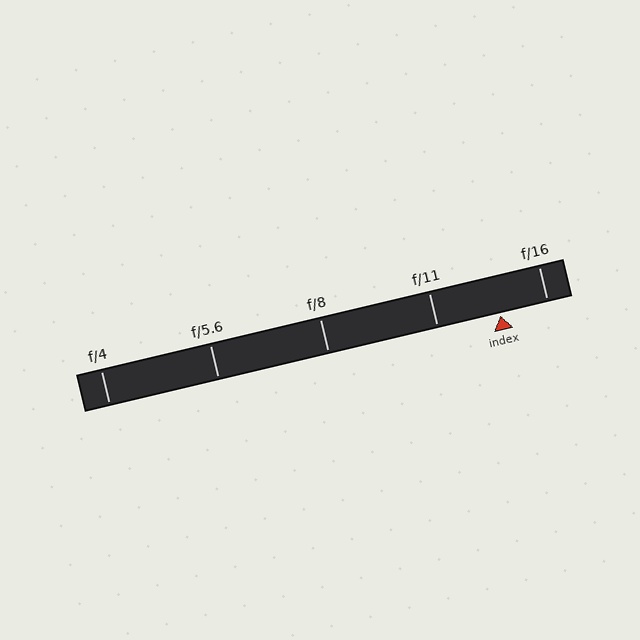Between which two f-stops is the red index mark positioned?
The index mark is between f/11 and f/16.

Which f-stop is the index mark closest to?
The index mark is closest to f/16.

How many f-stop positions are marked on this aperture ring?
There are 5 f-stop positions marked.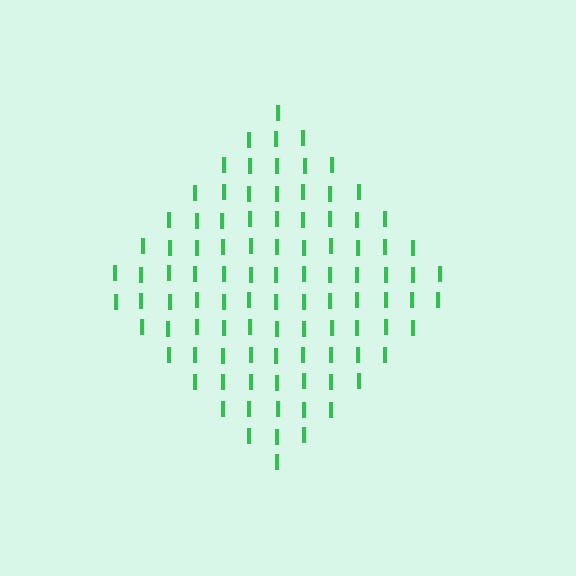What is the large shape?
The large shape is a diamond.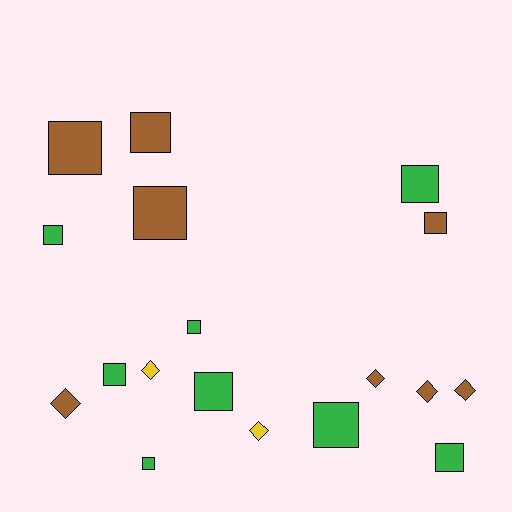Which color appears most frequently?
Brown, with 8 objects.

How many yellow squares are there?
There are no yellow squares.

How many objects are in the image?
There are 18 objects.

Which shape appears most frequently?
Square, with 12 objects.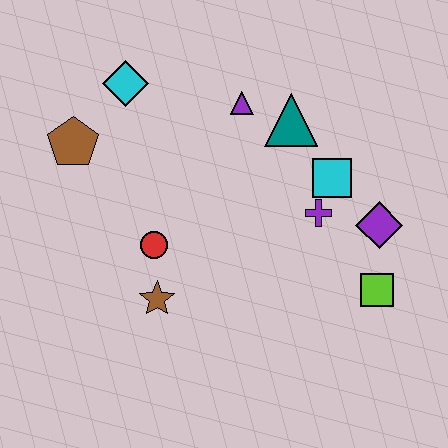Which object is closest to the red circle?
The brown star is closest to the red circle.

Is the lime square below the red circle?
Yes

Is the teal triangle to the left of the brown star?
No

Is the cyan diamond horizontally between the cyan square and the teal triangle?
No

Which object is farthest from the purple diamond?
The brown pentagon is farthest from the purple diamond.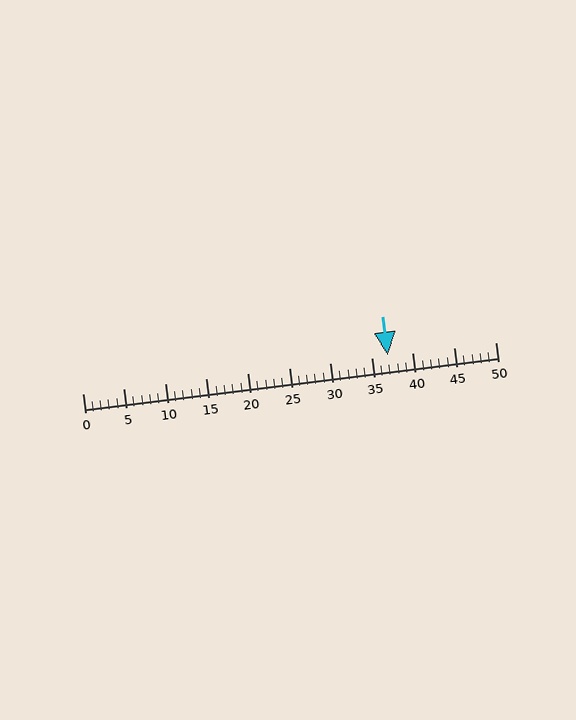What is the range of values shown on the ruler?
The ruler shows values from 0 to 50.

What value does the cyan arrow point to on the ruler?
The cyan arrow points to approximately 37.